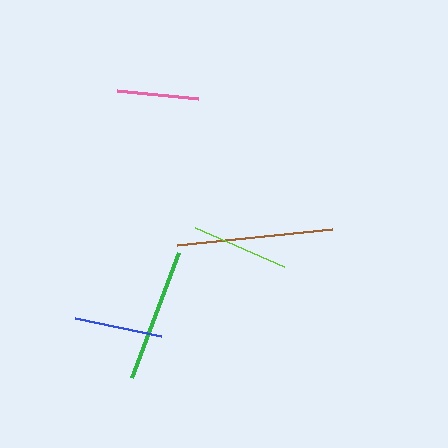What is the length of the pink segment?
The pink segment is approximately 82 pixels long.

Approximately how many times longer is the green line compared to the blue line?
The green line is approximately 1.5 times the length of the blue line.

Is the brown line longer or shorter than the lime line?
The brown line is longer than the lime line.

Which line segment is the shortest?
The pink line is the shortest at approximately 82 pixels.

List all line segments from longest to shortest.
From longest to shortest: brown, green, lime, blue, pink.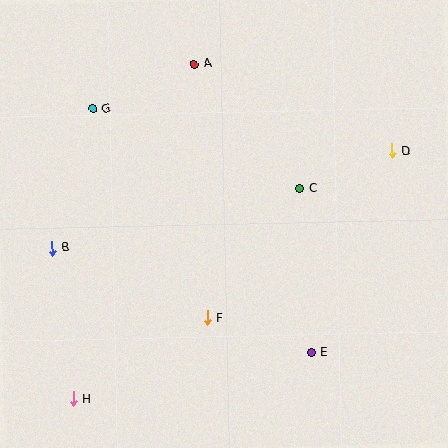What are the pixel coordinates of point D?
Point D is at (392, 151).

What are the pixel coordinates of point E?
Point E is at (311, 352).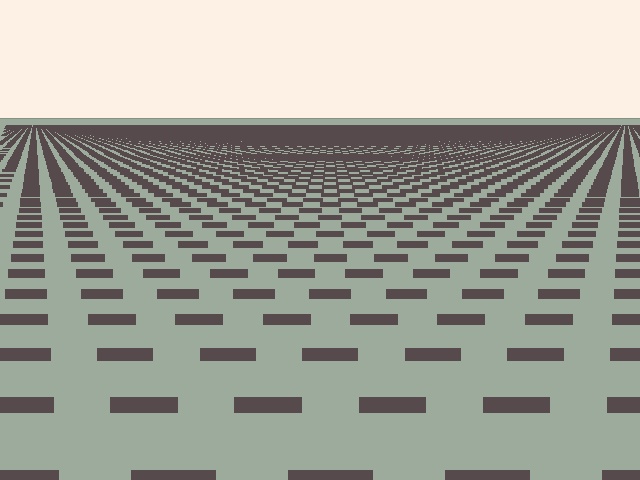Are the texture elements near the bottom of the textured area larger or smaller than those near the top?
Larger. Near the bottom, elements are closer to the viewer and appear at a bigger on-screen size.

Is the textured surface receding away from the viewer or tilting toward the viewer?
The surface is receding away from the viewer. Texture elements get smaller and denser toward the top.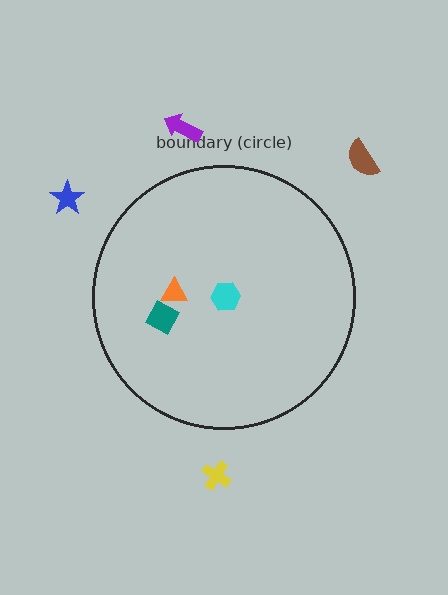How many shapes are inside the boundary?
3 inside, 4 outside.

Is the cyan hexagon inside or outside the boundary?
Inside.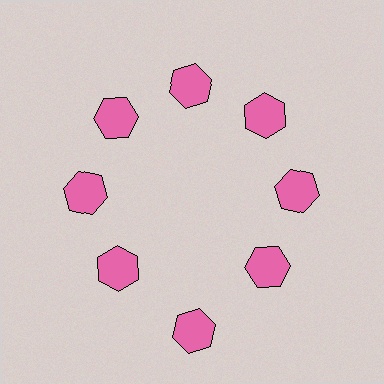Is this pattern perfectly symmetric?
No. The 8 pink hexagons are arranged in a ring, but one element near the 6 o'clock position is pushed outward from the center, breaking the 8-fold rotational symmetry.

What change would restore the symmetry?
The symmetry would be restored by moving it inward, back onto the ring so that all 8 hexagons sit at equal angles and equal distance from the center.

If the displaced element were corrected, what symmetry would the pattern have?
It would have 8-fold rotational symmetry — the pattern would map onto itself every 45 degrees.